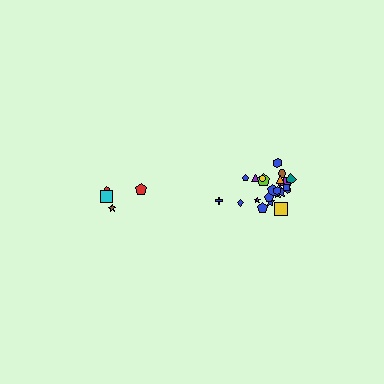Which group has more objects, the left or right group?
The right group.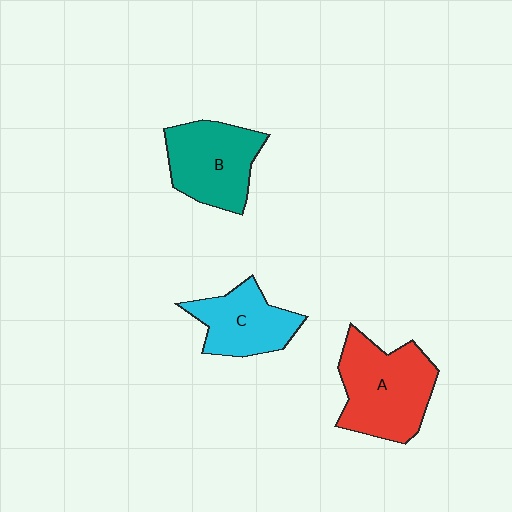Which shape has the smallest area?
Shape C (cyan).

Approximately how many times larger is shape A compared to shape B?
Approximately 1.2 times.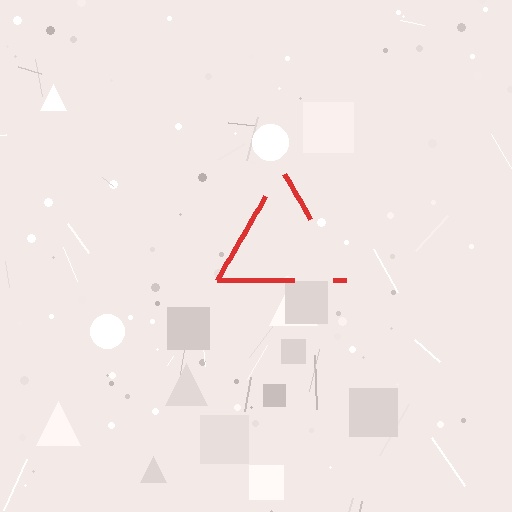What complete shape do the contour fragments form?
The contour fragments form a triangle.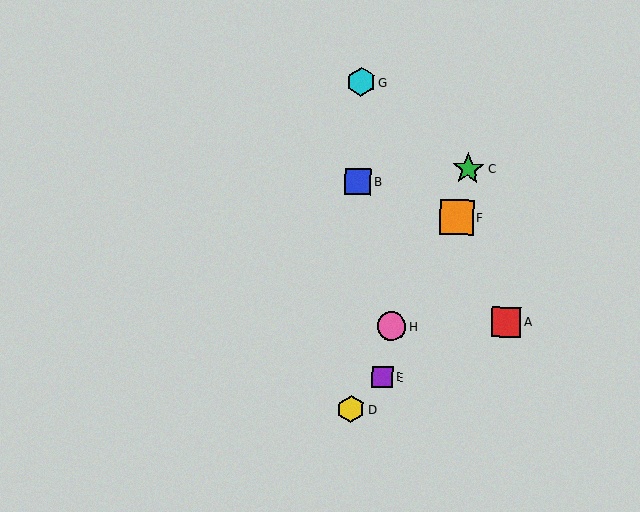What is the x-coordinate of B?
Object B is at x≈358.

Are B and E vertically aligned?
No, B is at x≈358 and E is at x≈382.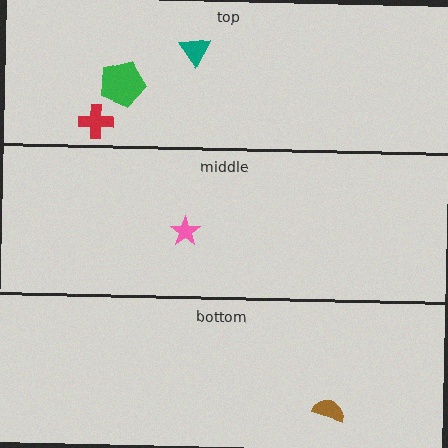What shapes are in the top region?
The red cross, the green pentagon, the teal triangle.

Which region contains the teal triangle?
The top region.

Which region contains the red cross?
The top region.